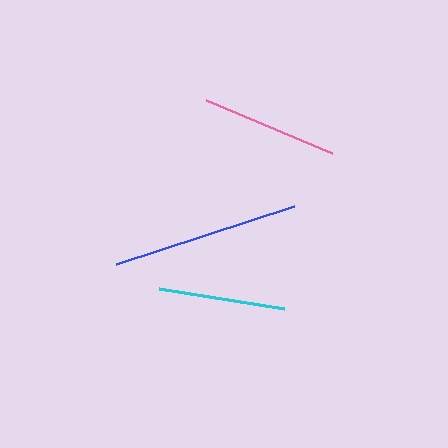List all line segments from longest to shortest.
From longest to shortest: blue, pink, cyan.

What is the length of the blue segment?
The blue segment is approximately 187 pixels long.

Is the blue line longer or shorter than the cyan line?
The blue line is longer than the cyan line.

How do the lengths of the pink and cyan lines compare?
The pink and cyan lines are approximately the same length.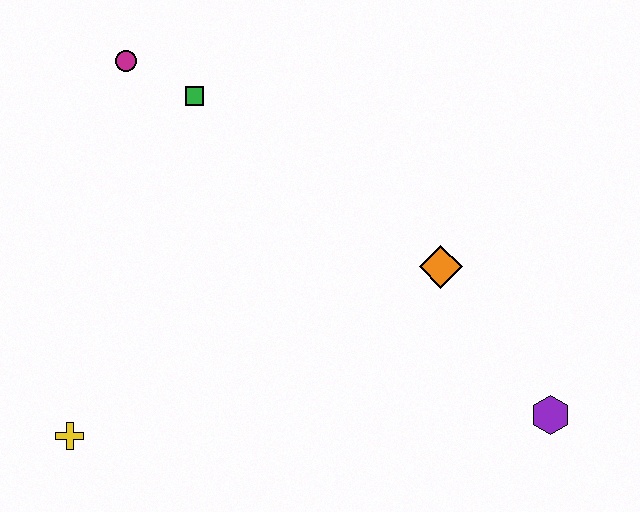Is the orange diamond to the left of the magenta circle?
No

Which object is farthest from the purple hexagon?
The magenta circle is farthest from the purple hexagon.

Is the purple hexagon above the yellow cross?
Yes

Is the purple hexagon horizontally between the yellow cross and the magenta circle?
No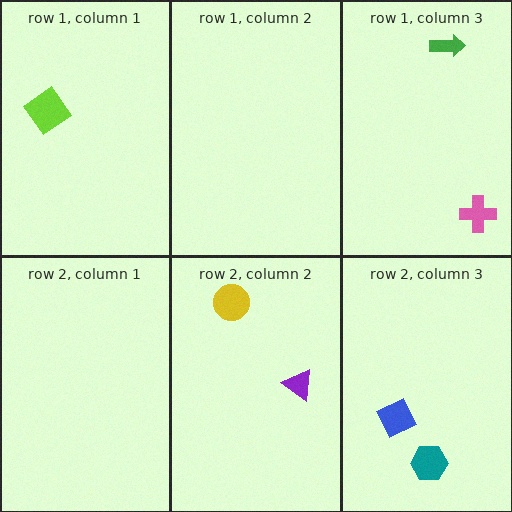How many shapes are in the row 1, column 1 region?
1.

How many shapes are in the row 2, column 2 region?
2.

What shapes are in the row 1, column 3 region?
The green arrow, the pink cross.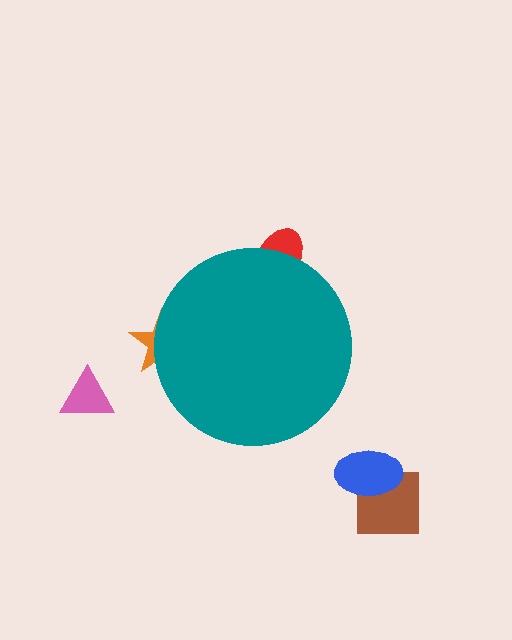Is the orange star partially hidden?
Yes, the orange star is partially hidden behind the teal circle.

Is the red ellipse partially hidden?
Yes, the red ellipse is partially hidden behind the teal circle.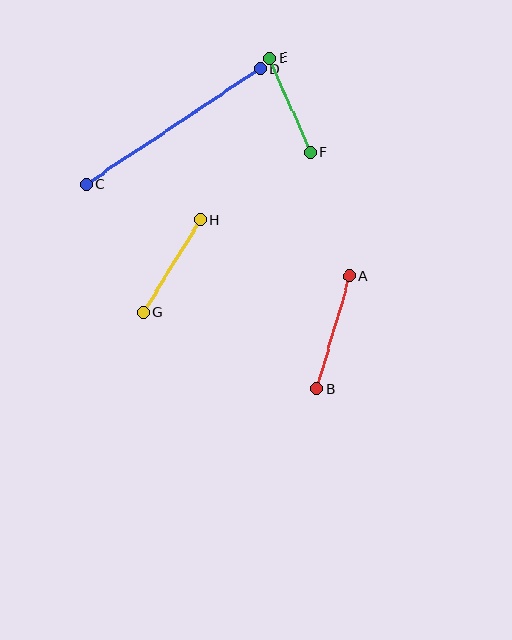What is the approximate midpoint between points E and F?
The midpoint is at approximately (290, 105) pixels.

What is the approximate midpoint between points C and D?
The midpoint is at approximately (173, 126) pixels.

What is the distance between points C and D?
The distance is approximately 209 pixels.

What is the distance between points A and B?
The distance is approximately 117 pixels.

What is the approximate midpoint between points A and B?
The midpoint is at approximately (333, 333) pixels.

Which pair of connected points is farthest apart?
Points C and D are farthest apart.